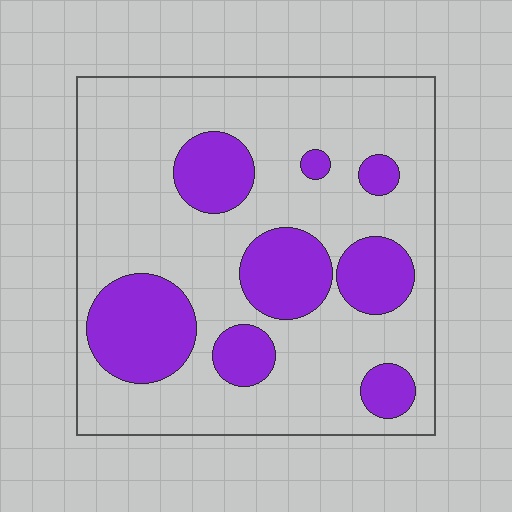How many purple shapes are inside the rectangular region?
8.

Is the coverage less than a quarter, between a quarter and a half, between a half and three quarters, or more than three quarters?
Between a quarter and a half.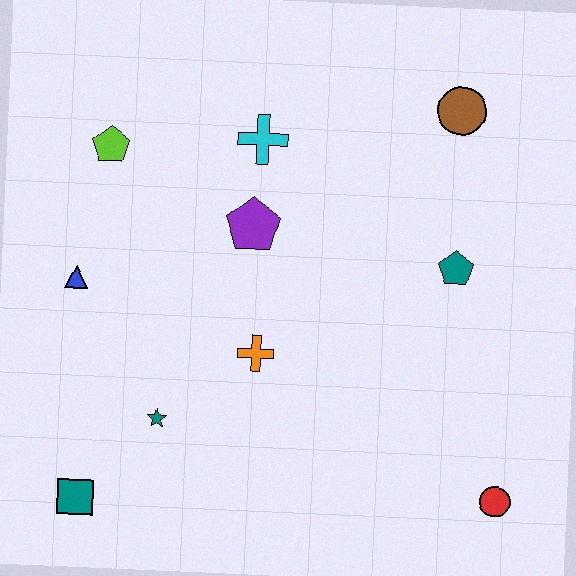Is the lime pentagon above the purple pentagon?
Yes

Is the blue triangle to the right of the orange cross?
No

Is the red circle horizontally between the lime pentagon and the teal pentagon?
No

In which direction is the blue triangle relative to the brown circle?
The blue triangle is to the left of the brown circle.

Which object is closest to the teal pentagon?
The brown circle is closest to the teal pentagon.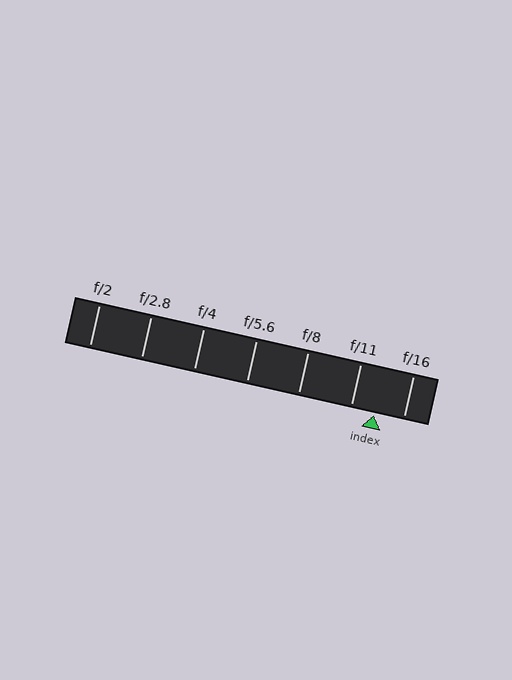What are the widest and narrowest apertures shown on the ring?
The widest aperture shown is f/2 and the narrowest is f/16.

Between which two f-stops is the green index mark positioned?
The index mark is between f/11 and f/16.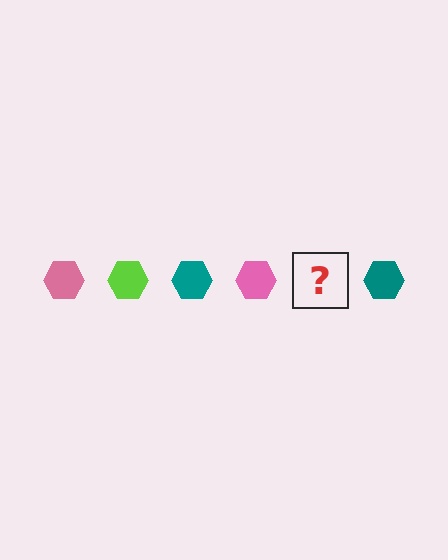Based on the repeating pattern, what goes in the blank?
The blank should be a lime hexagon.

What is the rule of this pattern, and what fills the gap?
The rule is that the pattern cycles through pink, lime, teal hexagons. The gap should be filled with a lime hexagon.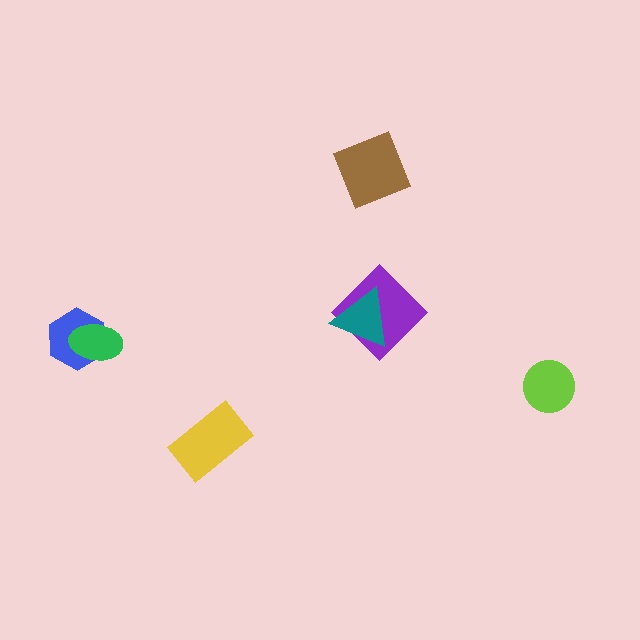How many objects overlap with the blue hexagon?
1 object overlaps with the blue hexagon.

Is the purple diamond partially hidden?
Yes, it is partially covered by another shape.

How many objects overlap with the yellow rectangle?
0 objects overlap with the yellow rectangle.